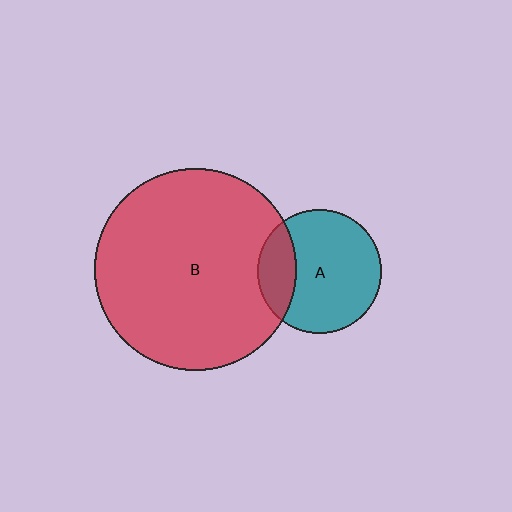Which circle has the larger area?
Circle B (red).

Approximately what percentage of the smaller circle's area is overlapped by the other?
Approximately 20%.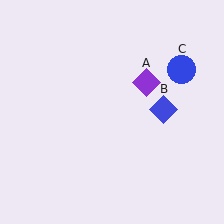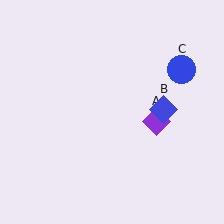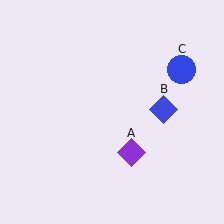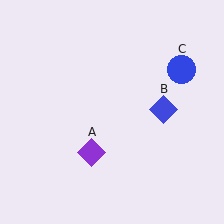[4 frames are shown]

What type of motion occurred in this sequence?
The purple diamond (object A) rotated clockwise around the center of the scene.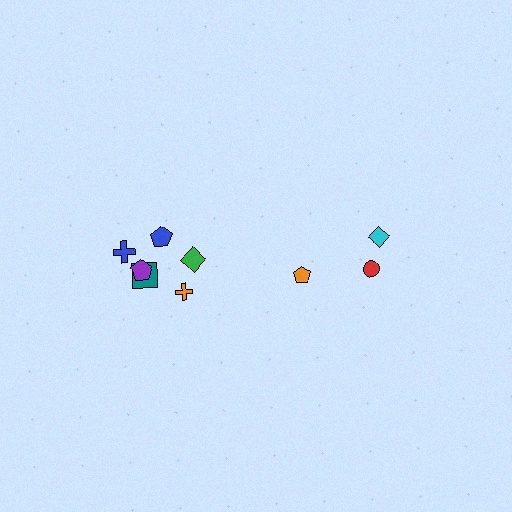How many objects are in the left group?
There are 6 objects.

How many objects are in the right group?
There are 3 objects.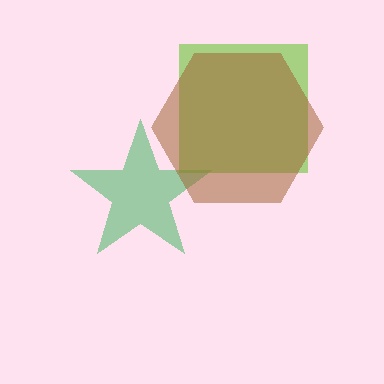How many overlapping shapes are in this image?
There are 3 overlapping shapes in the image.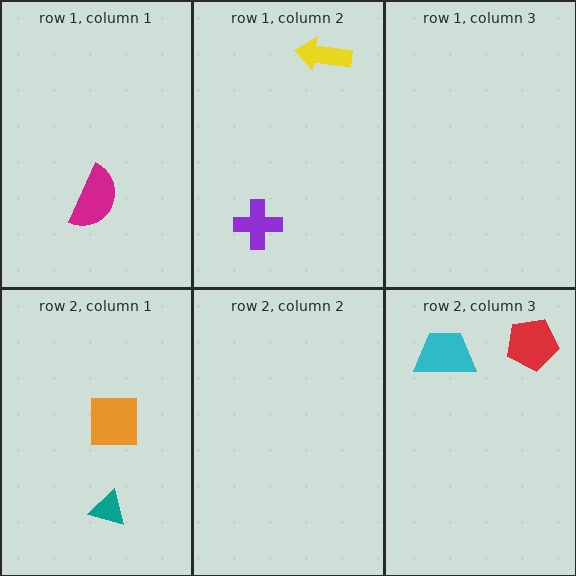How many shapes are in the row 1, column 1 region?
1.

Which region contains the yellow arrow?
The row 1, column 2 region.